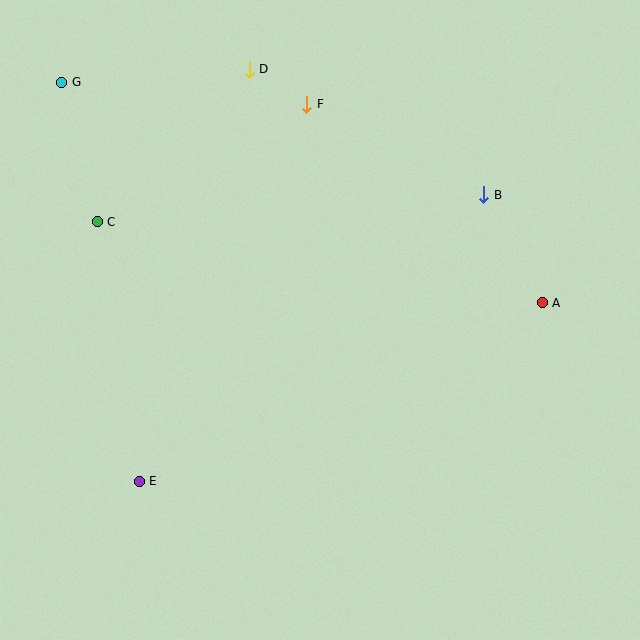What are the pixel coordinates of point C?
Point C is at (97, 222).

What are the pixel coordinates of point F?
Point F is at (307, 104).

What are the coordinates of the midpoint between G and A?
The midpoint between G and A is at (302, 193).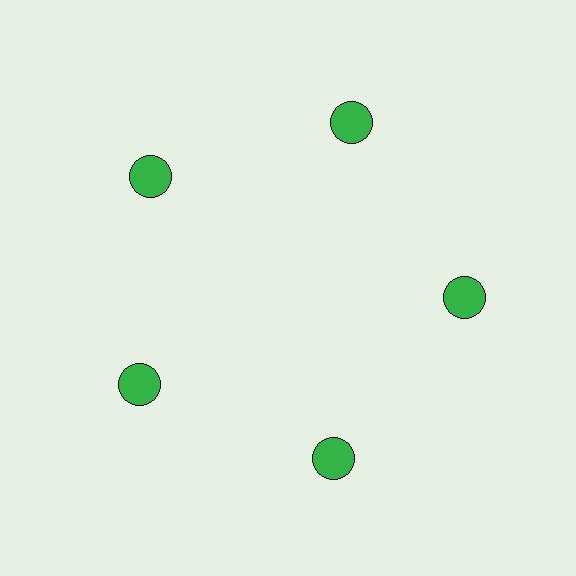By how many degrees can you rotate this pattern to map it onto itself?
The pattern maps onto itself every 72 degrees of rotation.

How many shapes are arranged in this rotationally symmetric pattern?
There are 5 shapes, arranged in 5 groups of 1.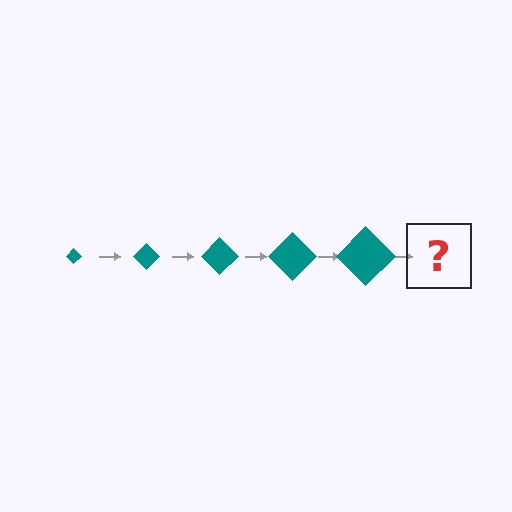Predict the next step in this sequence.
The next step is a teal diamond, larger than the previous one.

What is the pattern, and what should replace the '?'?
The pattern is that the diamond gets progressively larger each step. The '?' should be a teal diamond, larger than the previous one.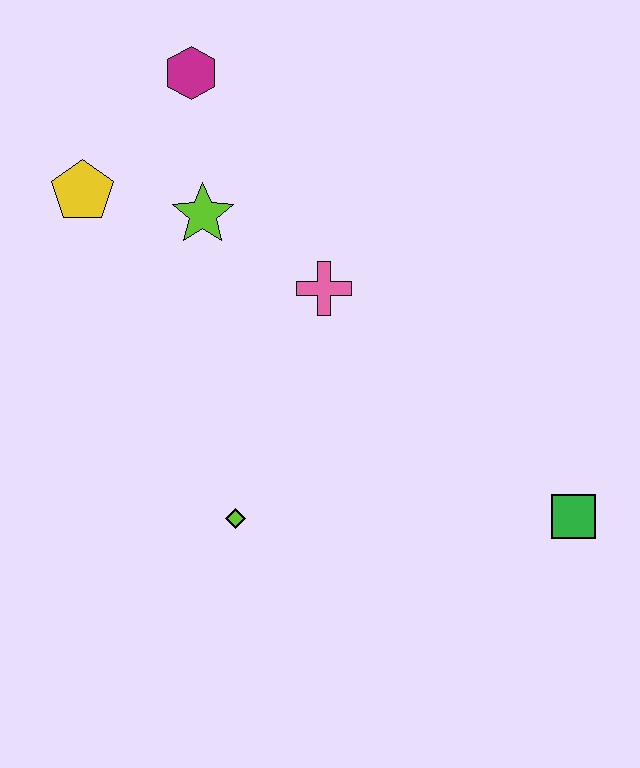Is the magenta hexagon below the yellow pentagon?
No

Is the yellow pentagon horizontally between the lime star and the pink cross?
No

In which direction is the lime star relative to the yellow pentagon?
The lime star is to the right of the yellow pentagon.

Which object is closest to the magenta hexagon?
The lime star is closest to the magenta hexagon.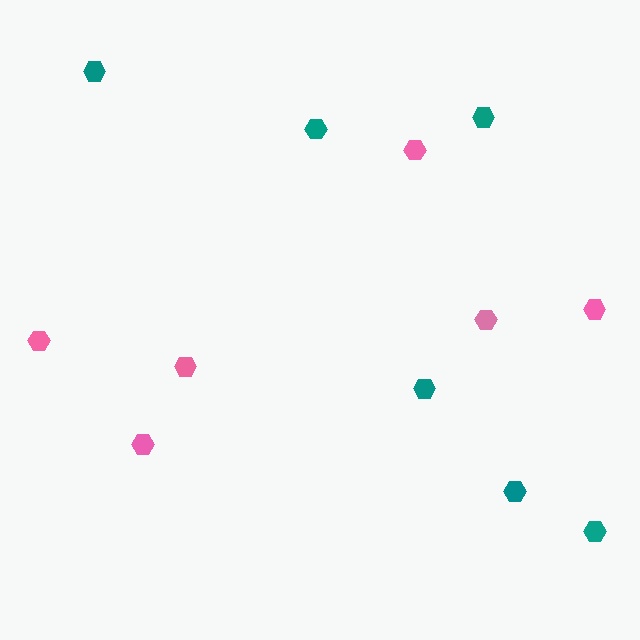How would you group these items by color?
There are 2 groups: one group of pink hexagons (6) and one group of teal hexagons (6).